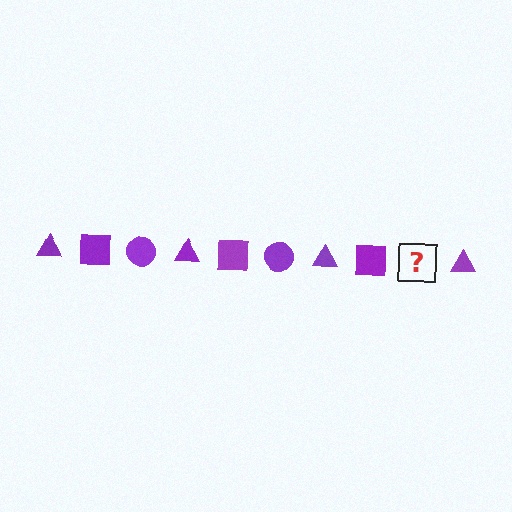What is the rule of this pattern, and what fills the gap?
The rule is that the pattern cycles through triangle, square, circle shapes in purple. The gap should be filled with a purple circle.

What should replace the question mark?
The question mark should be replaced with a purple circle.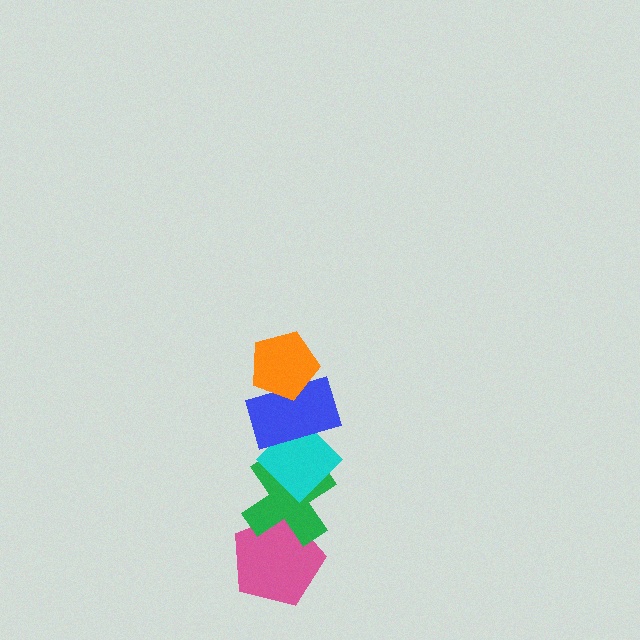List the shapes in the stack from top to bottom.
From top to bottom: the orange pentagon, the blue rectangle, the cyan diamond, the green cross, the pink pentagon.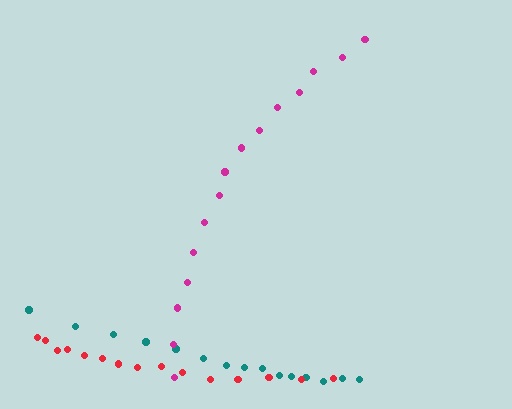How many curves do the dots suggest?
There are 3 distinct paths.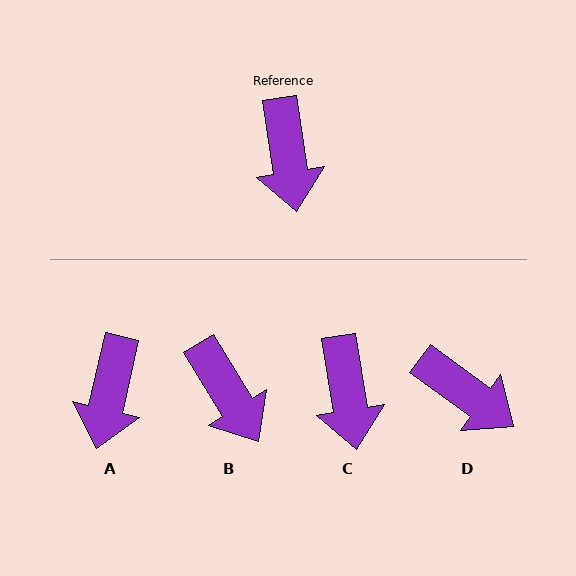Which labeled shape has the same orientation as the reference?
C.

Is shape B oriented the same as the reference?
No, it is off by about 23 degrees.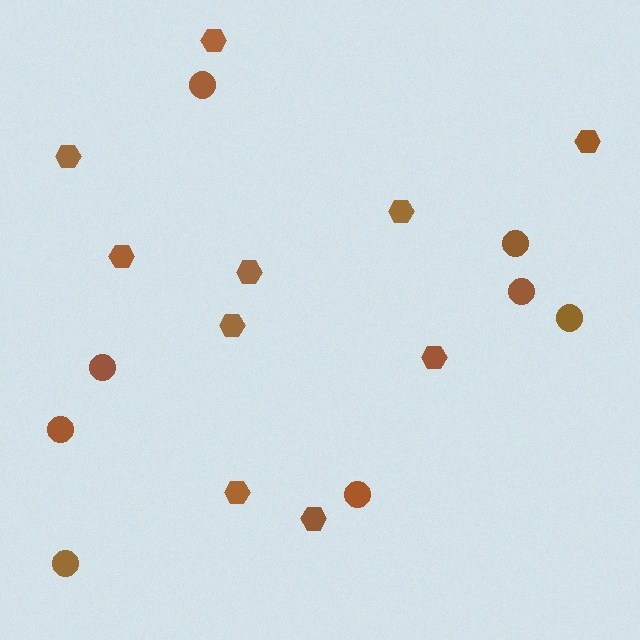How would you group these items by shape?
There are 2 groups: one group of hexagons (10) and one group of circles (8).